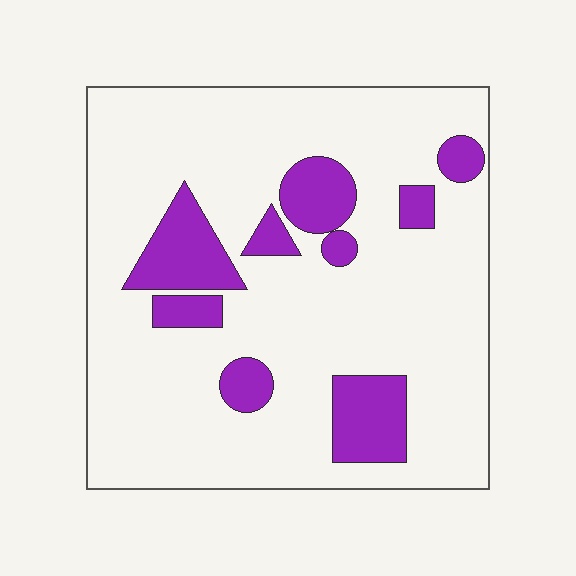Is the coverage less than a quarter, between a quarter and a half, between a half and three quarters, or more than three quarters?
Less than a quarter.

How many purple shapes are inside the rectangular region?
9.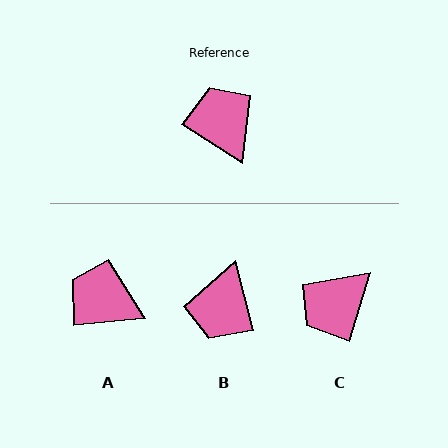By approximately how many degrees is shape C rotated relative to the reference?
Approximately 106 degrees counter-clockwise.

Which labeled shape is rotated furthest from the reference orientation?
B, about 138 degrees away.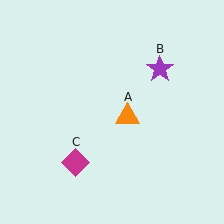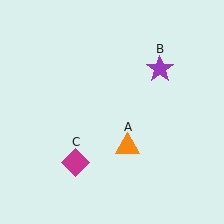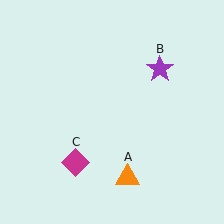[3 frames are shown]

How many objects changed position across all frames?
1 object changed position: orange triangle (object A).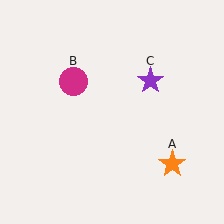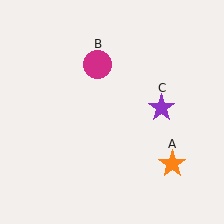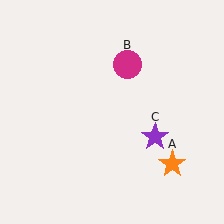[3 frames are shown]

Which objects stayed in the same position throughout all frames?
Orange star (object A) remained stationary.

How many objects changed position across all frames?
2 objects changed position: magenta circle (object B), purple star (object C).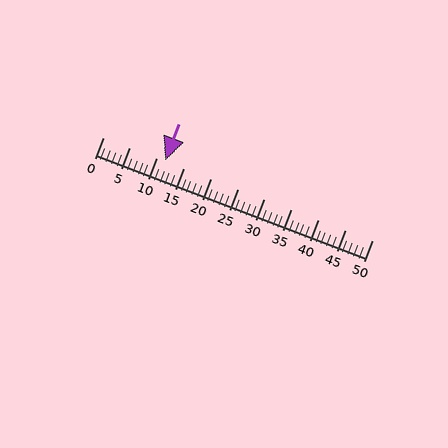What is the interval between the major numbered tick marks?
The major tick marks are spaced 5 units apart.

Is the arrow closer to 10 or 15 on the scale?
The arrow is closer to 10.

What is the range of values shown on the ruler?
The ruler shows values from 0 to 50.